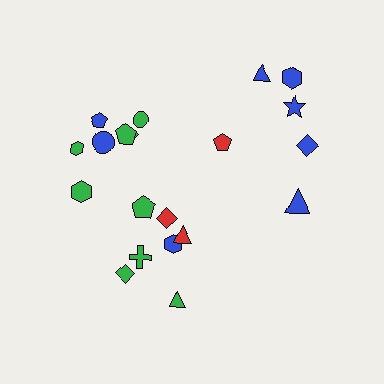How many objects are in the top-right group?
There are 6 objects.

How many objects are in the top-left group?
There are 8 objects.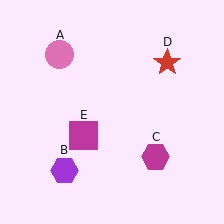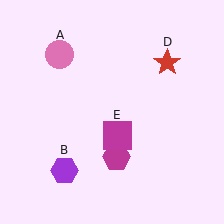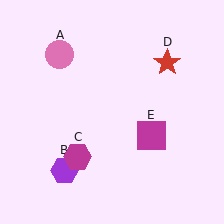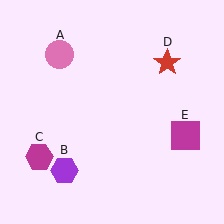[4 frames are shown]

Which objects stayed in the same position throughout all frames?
Pink circle (object A) and purple hexagon (object B) and red star (object D) remained stationary.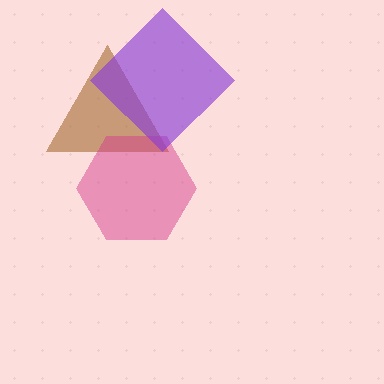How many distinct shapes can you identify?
There are 3 distinct shapes: a brown triangle, a magenta hexagon, a purple diamond.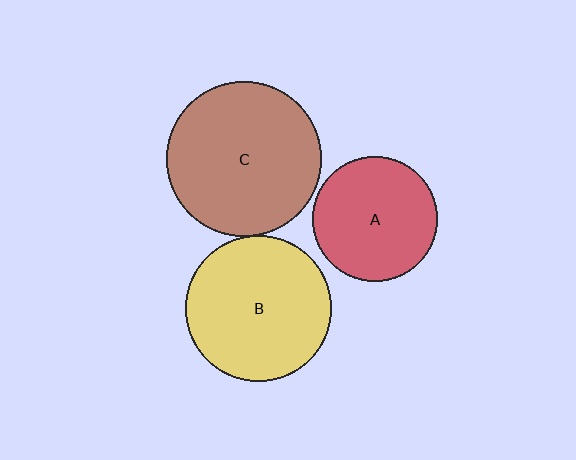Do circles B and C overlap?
Yes.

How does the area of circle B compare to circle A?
Approximately 1.4 times.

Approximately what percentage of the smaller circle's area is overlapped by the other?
Approximately 5%.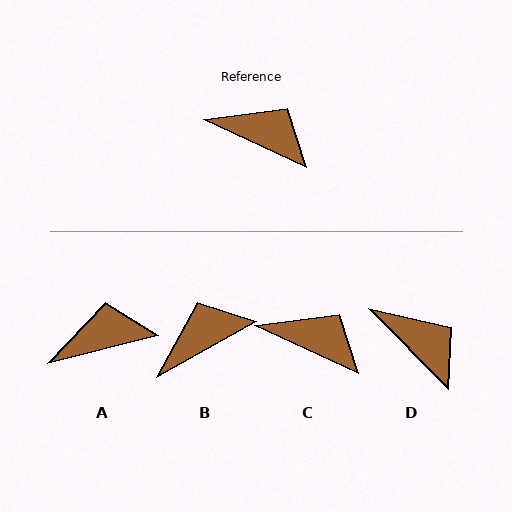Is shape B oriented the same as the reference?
No, it is off by about 54 degrees.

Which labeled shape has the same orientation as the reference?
C.